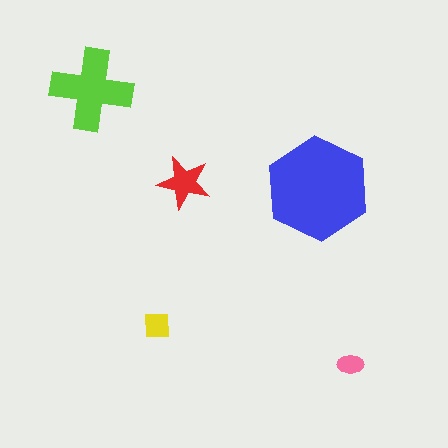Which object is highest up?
The lime cross is topmost.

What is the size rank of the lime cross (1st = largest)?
2nd.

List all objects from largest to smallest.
The blue hexagon, the lime cross, the red star, the yellow square, the pink ellipse.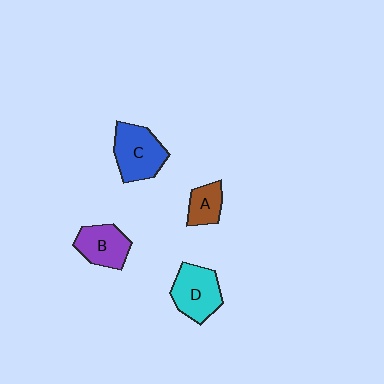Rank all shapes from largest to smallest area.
From largest to smallest: C (blue), D (cyan), B (purple), A (brown).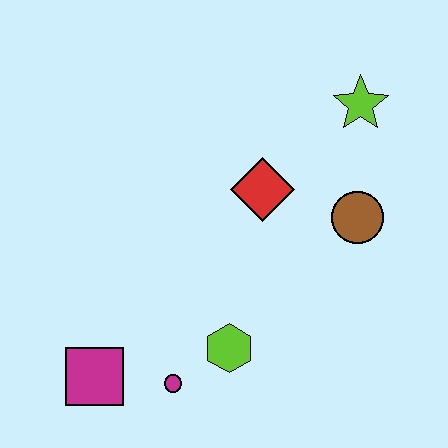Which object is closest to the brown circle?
The red diamond is closest to the brown circle.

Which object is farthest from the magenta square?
The lime star is farthest from the magenta square.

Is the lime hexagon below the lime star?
Yes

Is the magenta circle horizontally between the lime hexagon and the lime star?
No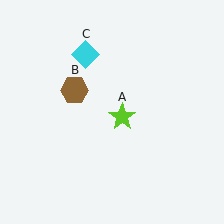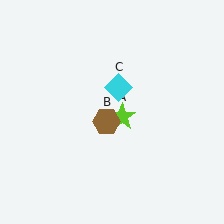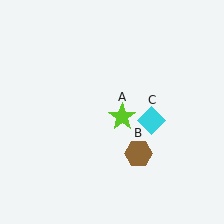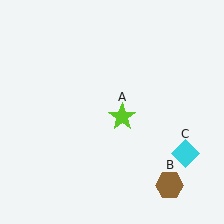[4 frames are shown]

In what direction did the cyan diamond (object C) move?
The cyan diamond (object C) moved down and to the right.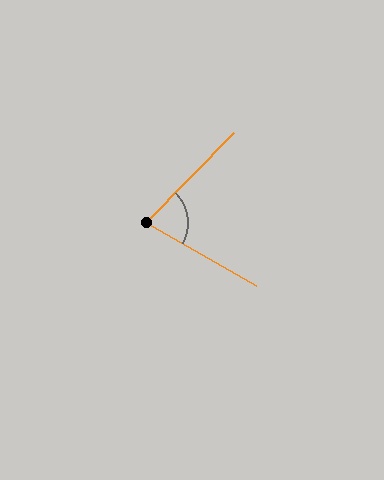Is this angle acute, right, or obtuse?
It is acute.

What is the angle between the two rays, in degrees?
Approximately 75 degrees.